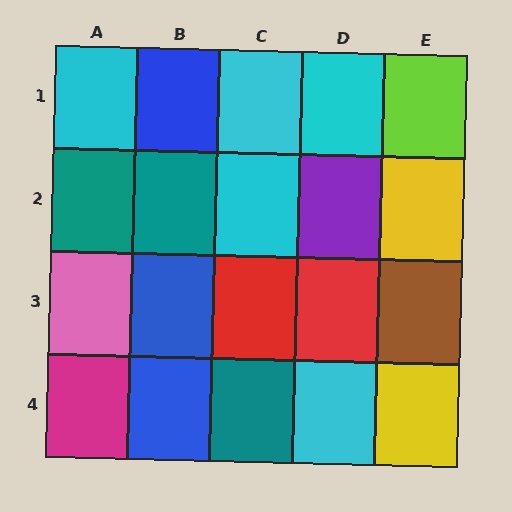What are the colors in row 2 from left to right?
Teal, teal, cyan, purple, yellow.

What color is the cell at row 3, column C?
Red.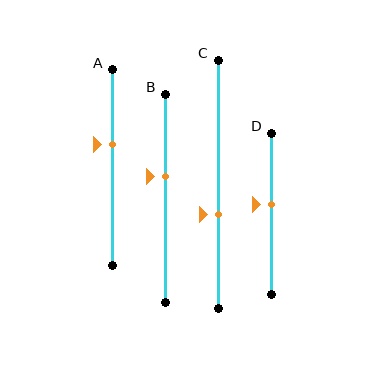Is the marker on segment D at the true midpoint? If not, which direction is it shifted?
No, the marker on segment D is shifted upward by about 6% of the segment length.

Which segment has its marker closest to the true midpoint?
Segment D has its marker closest to the true midpoint.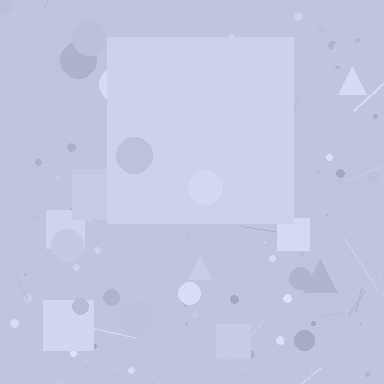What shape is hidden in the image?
A square is hidden in the image.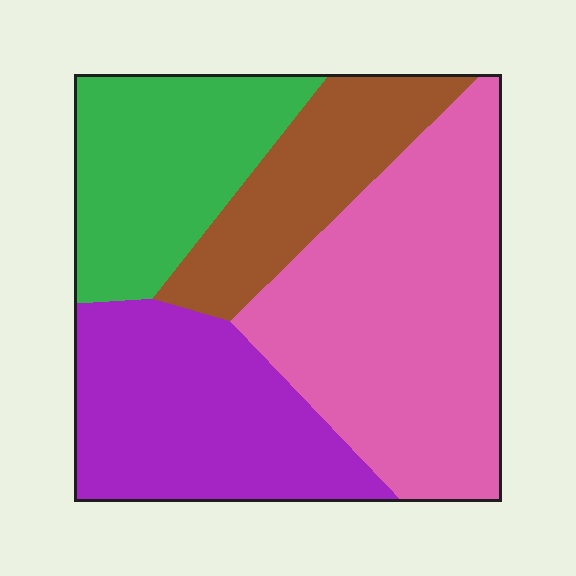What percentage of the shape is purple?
Purple takes up about one quarter (1/4) of the shape.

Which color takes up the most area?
Pink, at roughly 40%.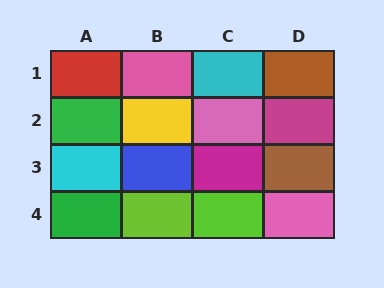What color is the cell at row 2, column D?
Magenta.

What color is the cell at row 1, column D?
Brown.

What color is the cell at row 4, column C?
Lime.